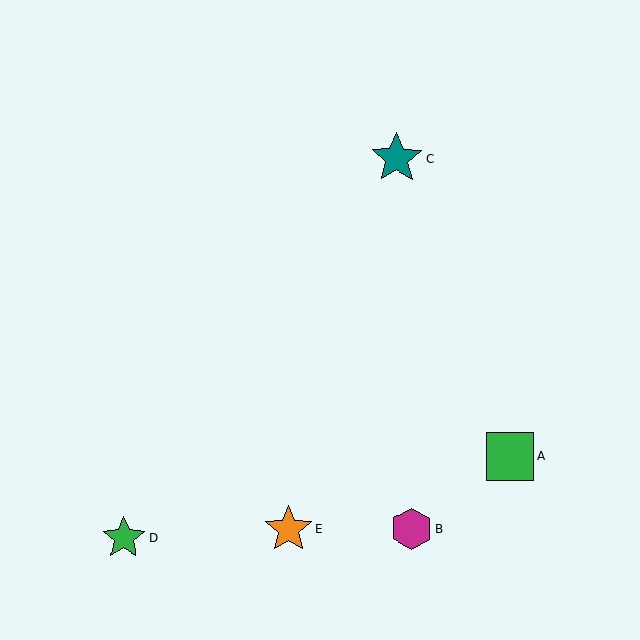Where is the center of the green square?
The center of the green square is at (510, 457).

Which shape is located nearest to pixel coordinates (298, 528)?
The orange star (labeled E) at (288, 529) is nearest to that location.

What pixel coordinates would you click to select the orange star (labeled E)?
Click at (288, 529) to select the orange star E.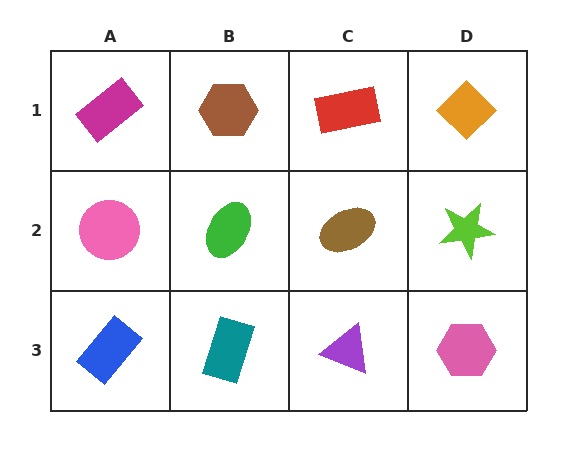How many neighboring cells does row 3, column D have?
2.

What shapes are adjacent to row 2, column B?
A brown hexagon (row 1, column B), a teal rectangle (row 3, column B), a pink circle (row 2, column A), a brown ellipse (row 2, column C).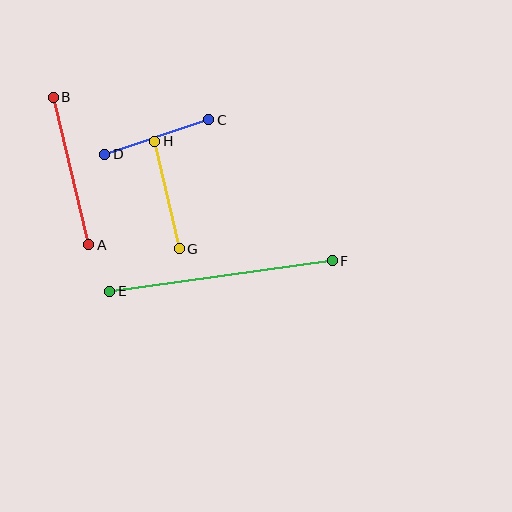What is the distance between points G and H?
The distance is approximately 110 pixels.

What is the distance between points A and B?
The distance is approximately 152 pixels.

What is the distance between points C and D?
The distance is approximately 109 pixels.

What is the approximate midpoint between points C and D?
The midpoint is at approximately (157, 137) pixels.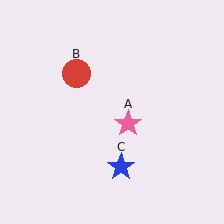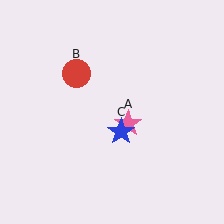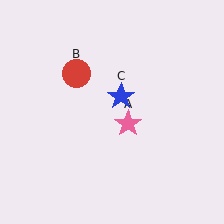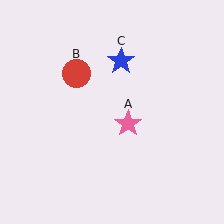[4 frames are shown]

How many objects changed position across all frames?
1 object changed position: blue star (object C).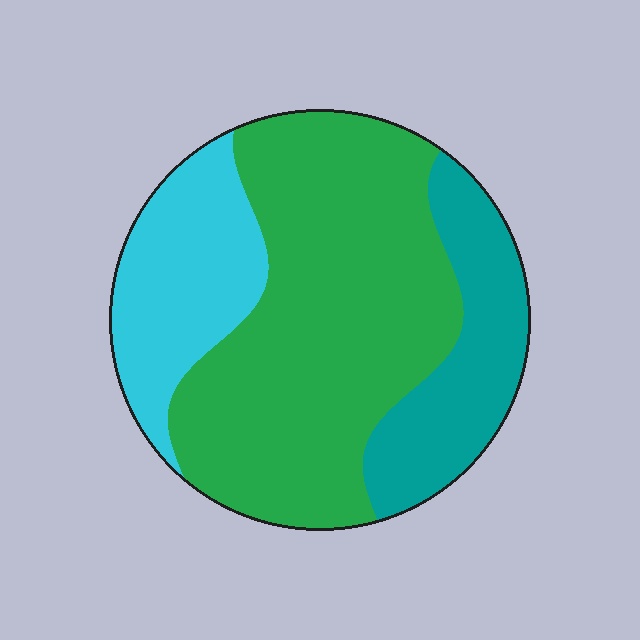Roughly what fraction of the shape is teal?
Teal covers around 20% of the shape.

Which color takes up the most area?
Green, at roughly 60%.